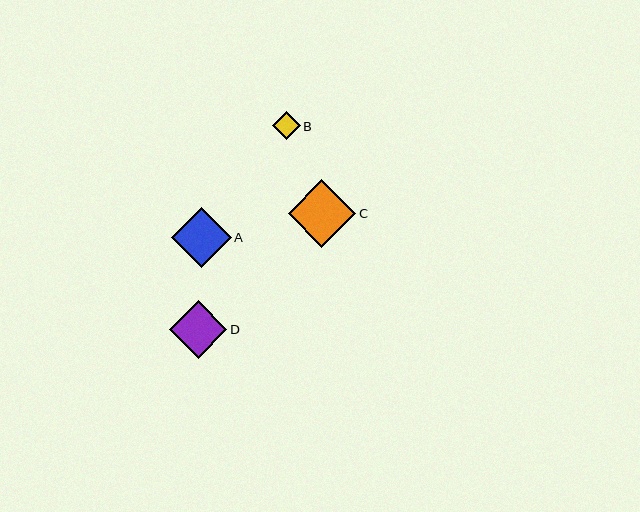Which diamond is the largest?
Diamond C is the largest with a size of approximately 68 pixels.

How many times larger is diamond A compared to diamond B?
Diamond A is approximately 2.2 times the size of diamond B.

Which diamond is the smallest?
Diamond B is the smallest with a size of approximately 28 pixels.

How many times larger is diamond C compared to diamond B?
Diamond C is approximately 2.4 times the size of diamond B.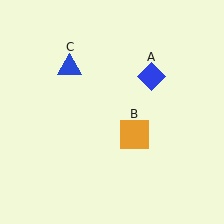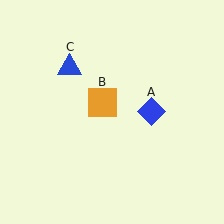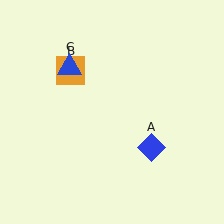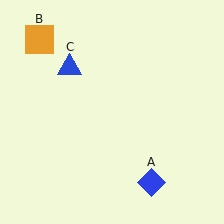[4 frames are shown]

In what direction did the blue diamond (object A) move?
The blue diamond (object A) moved down.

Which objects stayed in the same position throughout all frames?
Blue triangle (object C) remained stationary.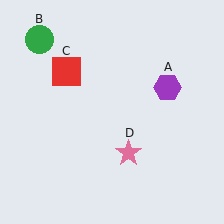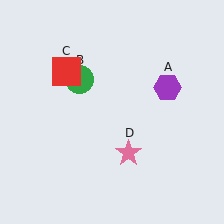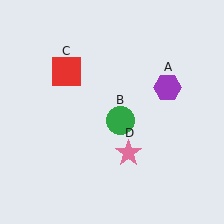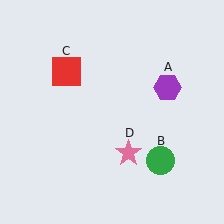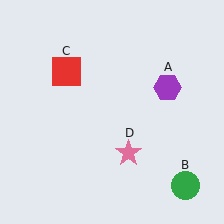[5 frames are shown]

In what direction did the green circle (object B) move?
The green circle (object B) moved down and to the right.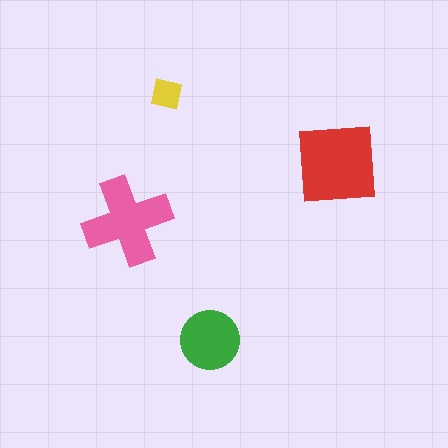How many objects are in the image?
There are 4 objects in the image.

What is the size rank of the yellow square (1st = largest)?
4th.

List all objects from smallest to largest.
The yellow square, the green circle, the pink cross, the red square.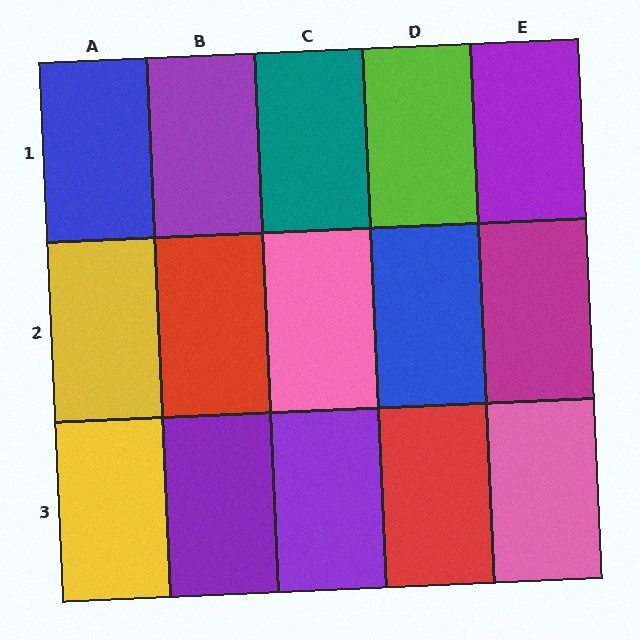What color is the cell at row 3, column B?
Purple.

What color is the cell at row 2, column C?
Pink.